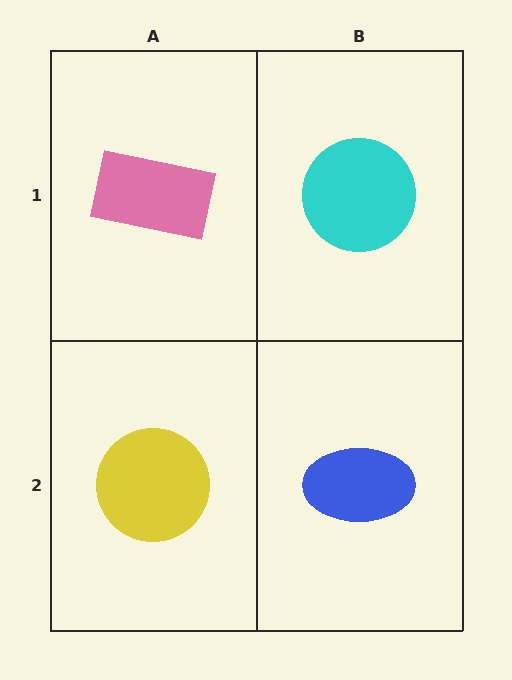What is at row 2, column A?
A yellow circle.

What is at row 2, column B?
A blue ellipse.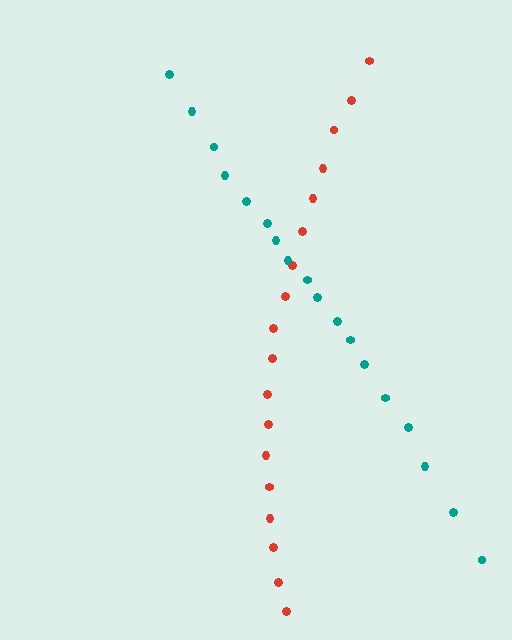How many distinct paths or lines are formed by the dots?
There are 2 distinct paths.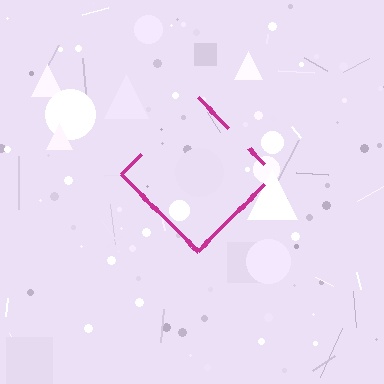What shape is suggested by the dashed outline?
The dashed outline suggests a diamond.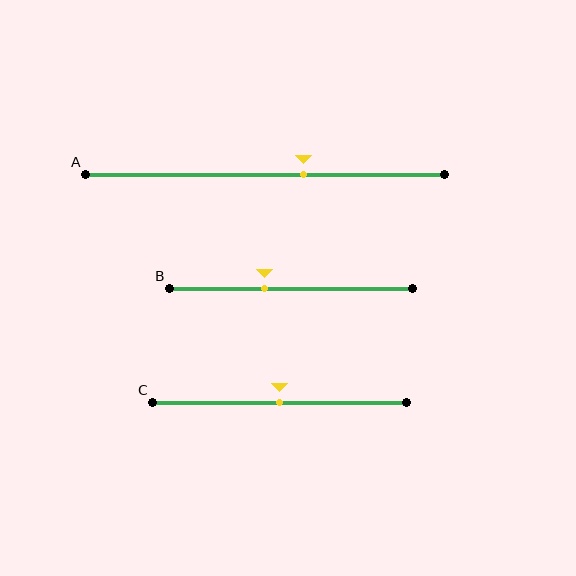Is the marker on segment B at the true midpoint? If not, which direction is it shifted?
No, the marker on segment B is shifted to the left by about 11% of the segment length.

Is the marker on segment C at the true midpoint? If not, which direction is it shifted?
Yes, the marker on segment C is at the true midpoint.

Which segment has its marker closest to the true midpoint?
Segment C has its marker closest to the true midpoint.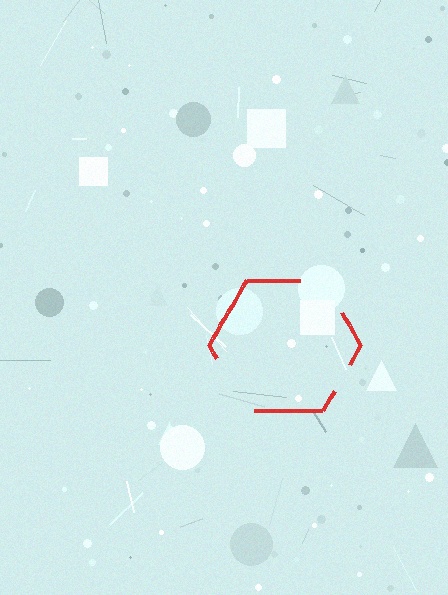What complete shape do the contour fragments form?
The contour fragments form a hexagon.